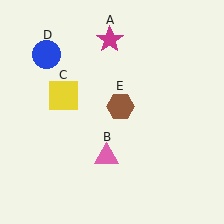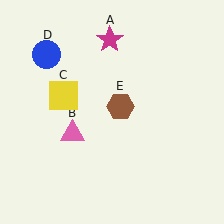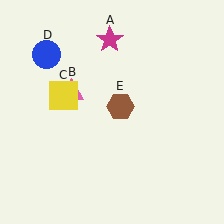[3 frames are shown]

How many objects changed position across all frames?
1 object changed position: pink triangle (object B).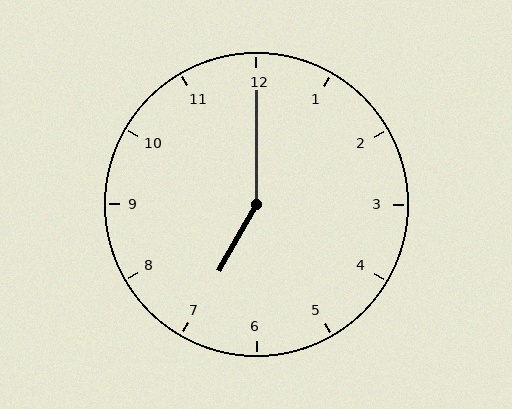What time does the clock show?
7:00.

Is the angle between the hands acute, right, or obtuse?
It is obtuse.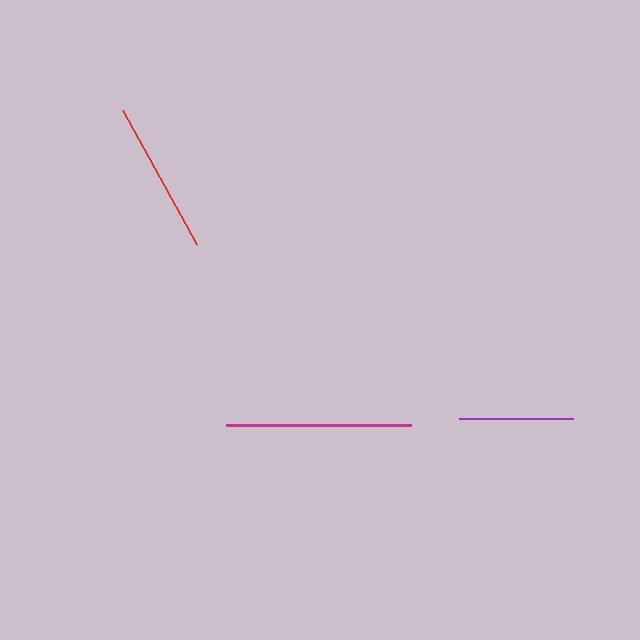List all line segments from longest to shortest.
From longest to shortest: magenta, red, purple.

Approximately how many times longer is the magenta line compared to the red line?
The magenta line is approximately 1.2 times the length of the red line.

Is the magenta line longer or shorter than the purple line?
The magenta line is longer than the purple line.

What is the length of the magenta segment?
The magenta segment is approximately 185 pixels long.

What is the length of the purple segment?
The purple segment is approximately 114 pixels long.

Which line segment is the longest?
The magenta line is the longest at approximately 185 pixels.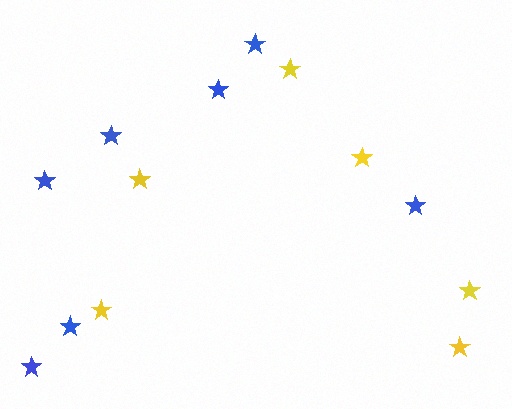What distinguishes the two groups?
There are 2 groups: one group of yellow stars (6) and one group of blue stars (7).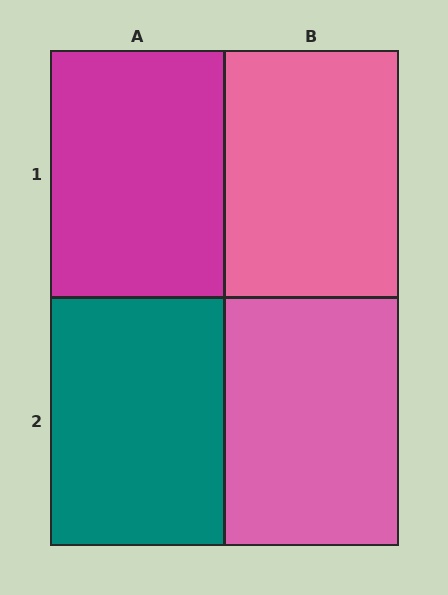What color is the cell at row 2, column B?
Pink.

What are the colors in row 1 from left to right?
Magenta, pink.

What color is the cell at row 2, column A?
Teal.